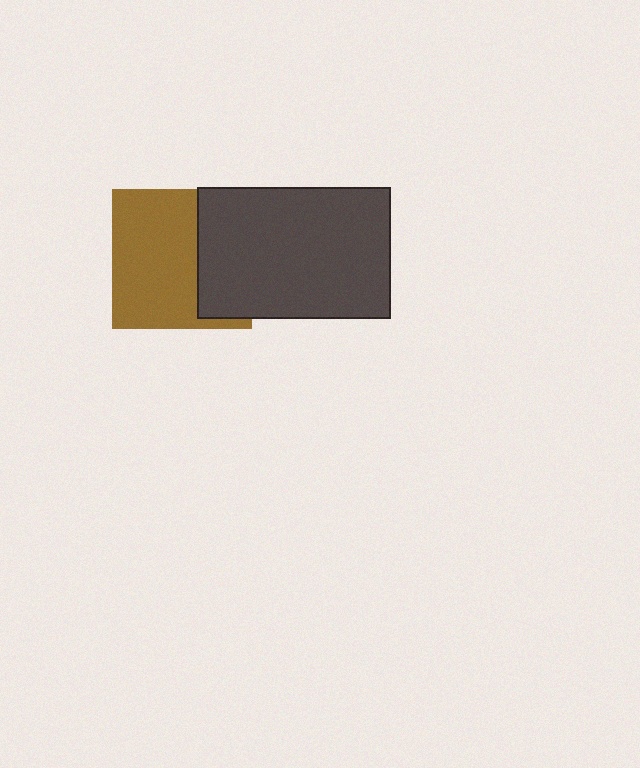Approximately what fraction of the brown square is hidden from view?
Roughly 36% of the brown square is hidden behind the dark gray rectangle.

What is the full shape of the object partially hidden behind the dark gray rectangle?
The partially hidden object is a brown square.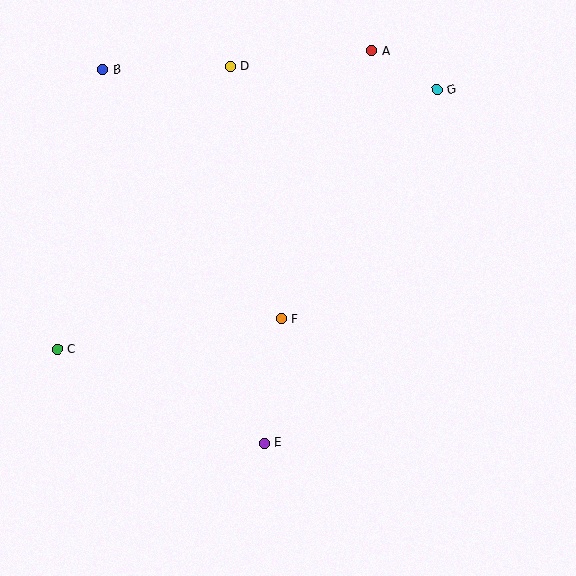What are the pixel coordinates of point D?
Point D is at (230, 66).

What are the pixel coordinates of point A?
Point A is at (372, 51).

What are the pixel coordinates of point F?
Point F is at (281, 319).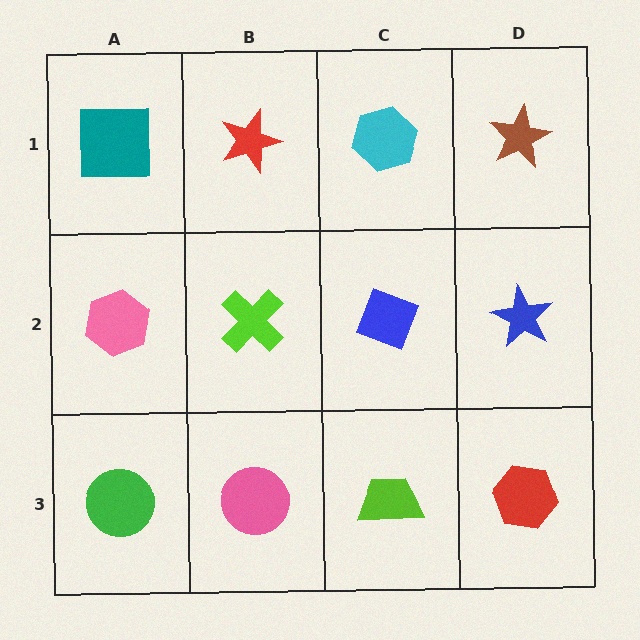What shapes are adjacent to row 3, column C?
A blue diamond (row 2, column C), a pink circle (row 3, column B), a red hexagon (row 3, column D).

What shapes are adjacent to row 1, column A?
A pink hexagon (row 2, column A), a red star (row 1, column B).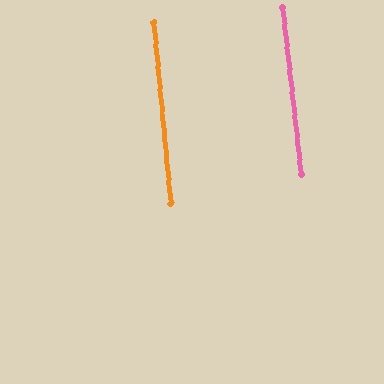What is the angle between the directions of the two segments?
Approximately 1 degree.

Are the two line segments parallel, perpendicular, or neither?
Parallel — their directions differ by only 1.0°.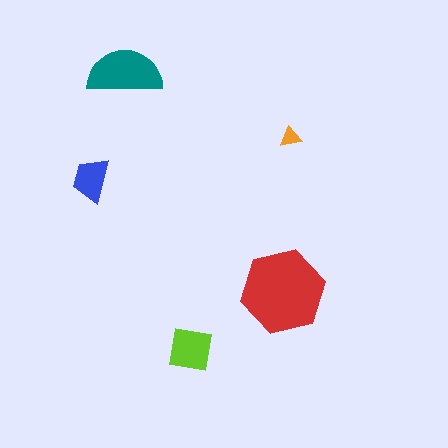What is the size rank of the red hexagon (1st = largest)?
1st.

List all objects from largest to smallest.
The red hexagon, the teal semicircle, the lime square, the blue trapezoid, the orange triangle.